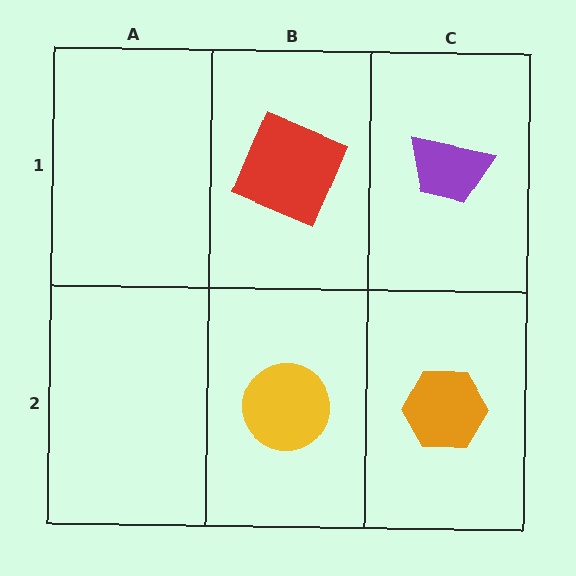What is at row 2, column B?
A yellow circle.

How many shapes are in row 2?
2 shapes.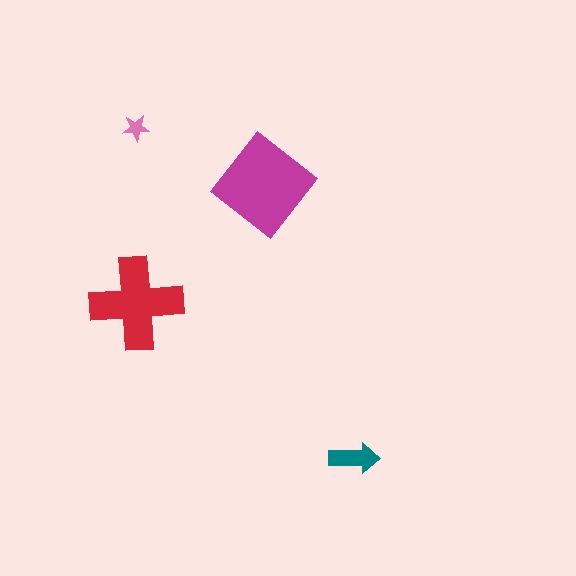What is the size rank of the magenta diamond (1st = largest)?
1st.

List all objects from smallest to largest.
The pink star, the teal arrow, the red cross, the magenta diamond.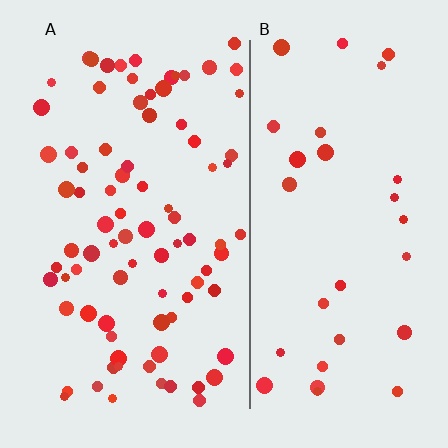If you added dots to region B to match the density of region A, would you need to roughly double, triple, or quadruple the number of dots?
Approximately triple.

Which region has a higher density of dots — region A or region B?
A (the left).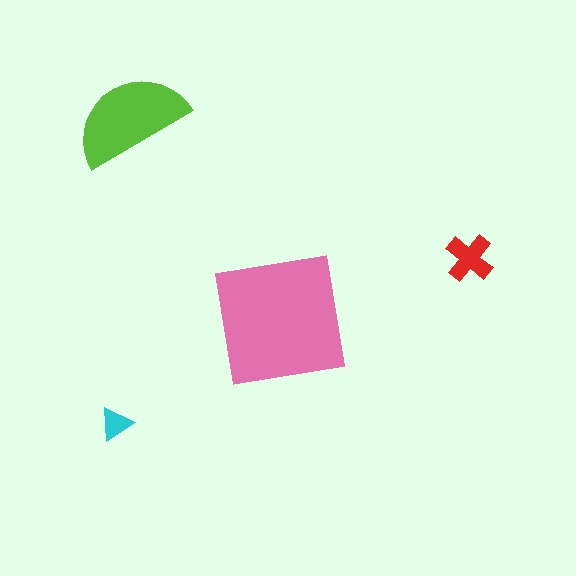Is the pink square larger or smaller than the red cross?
Larger.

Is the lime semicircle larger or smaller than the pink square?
Smaller.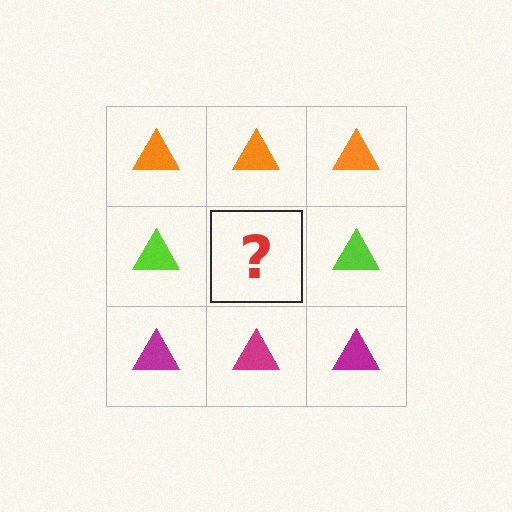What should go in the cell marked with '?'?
The missing cell should contain a lime triangle.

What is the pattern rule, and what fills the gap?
The rule is that each row has a consistent color. The gap should be filled with a lime triangle.